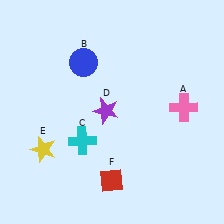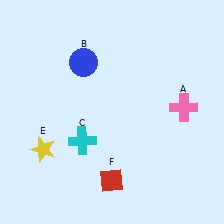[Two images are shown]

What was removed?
The purple star (D) was removed in Image 2.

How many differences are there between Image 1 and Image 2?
There is 1 difference between the two images.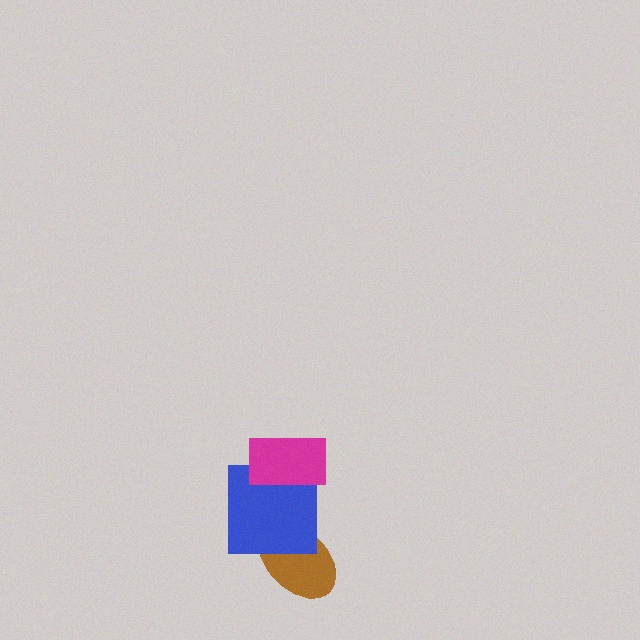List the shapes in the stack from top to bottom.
From top to bottom: the magenta rectangle, the blue square, the brown ellipse.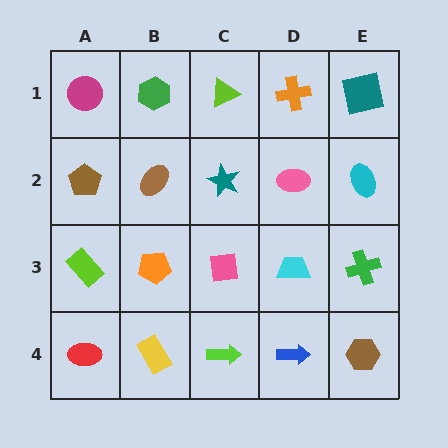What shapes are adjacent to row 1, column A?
A brown pentagon (row 2, column A), a green hexagon (row 1, column B).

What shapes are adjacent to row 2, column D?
An orange cross (row 1, column D), a cyan trapezoid (row 3, column D), a teal star (row 2, column C), a cyan ellipse (row 2, column E).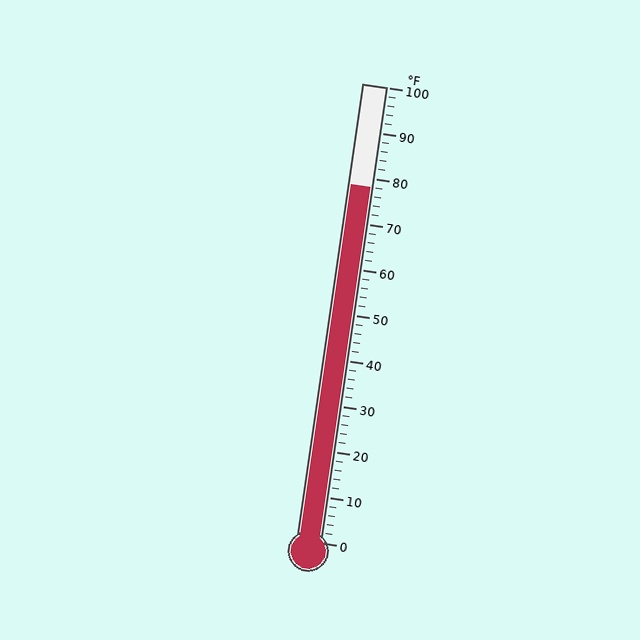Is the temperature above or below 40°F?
The temperature is above 40°F.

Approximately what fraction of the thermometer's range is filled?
The thermometer is filled to approximately 80% of its range.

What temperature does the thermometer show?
The thermometer shows approximately 78°F.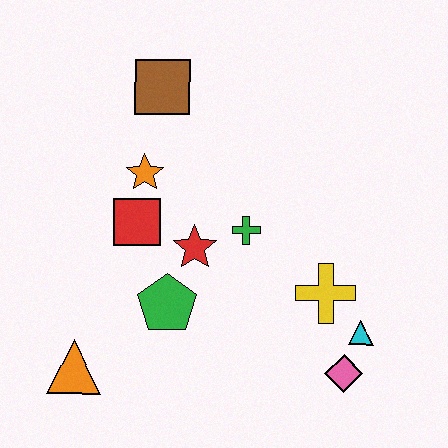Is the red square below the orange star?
Yes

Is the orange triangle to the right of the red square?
No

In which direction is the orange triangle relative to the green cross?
The orange triangle is to the left of the green cross.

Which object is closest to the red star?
The green cross is closest to the red star.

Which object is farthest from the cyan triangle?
The brown square is farthest from the cyan triangle.